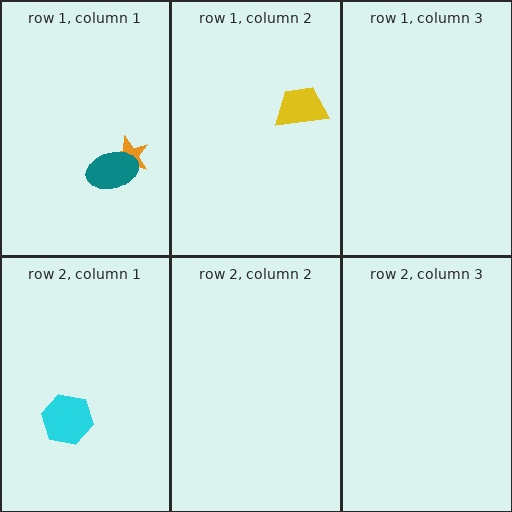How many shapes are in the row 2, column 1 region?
1.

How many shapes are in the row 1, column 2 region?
1.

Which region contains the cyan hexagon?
The row 2, column 1 region.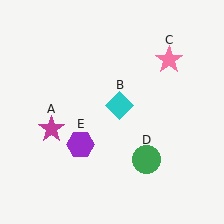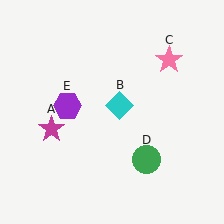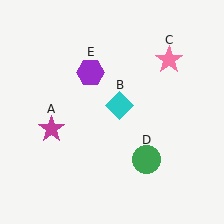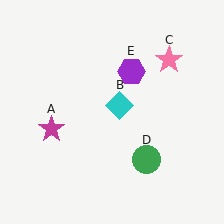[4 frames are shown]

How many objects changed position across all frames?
1 object changed position: purple hexagon (object E).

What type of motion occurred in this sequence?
The purple hexagon (object E) rotated clockwise around the center of the scene.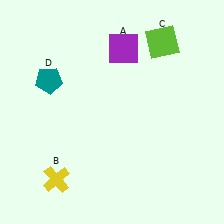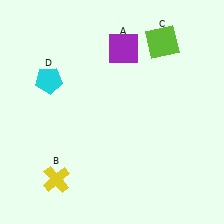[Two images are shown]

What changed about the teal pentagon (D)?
In Image 1, D is teal. In Image 2, it changed to cyan.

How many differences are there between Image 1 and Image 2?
There is 1 difference between the two images.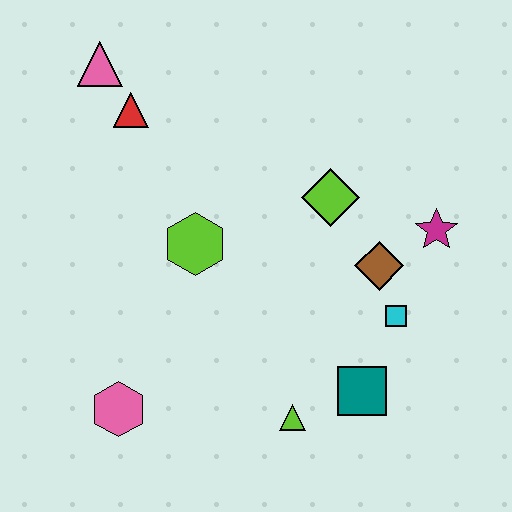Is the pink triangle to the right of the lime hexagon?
No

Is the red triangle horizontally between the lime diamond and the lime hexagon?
No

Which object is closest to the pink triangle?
The red triangle is closest to the pink triangle.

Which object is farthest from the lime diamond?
The pink hexagon is farthest from the lime diamond.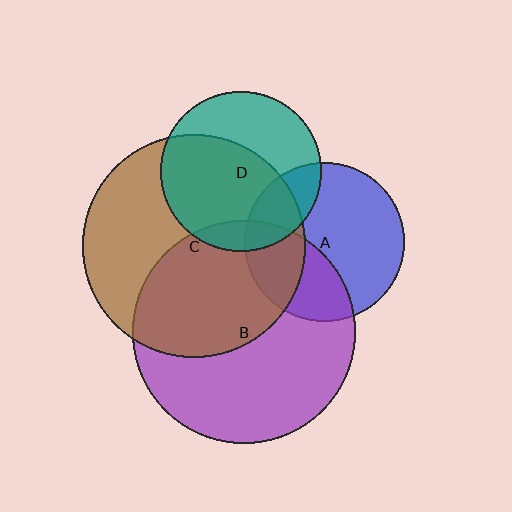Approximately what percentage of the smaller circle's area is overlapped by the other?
Approximately 30%.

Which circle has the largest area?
Circle C (brown).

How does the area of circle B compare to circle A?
Approximately 2.0 times.